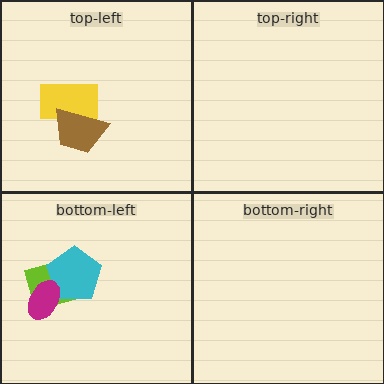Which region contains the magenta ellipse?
The bottom-left region.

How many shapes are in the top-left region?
2.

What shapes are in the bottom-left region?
The lime diamond, the cyan pentagon, the magenta ellipse.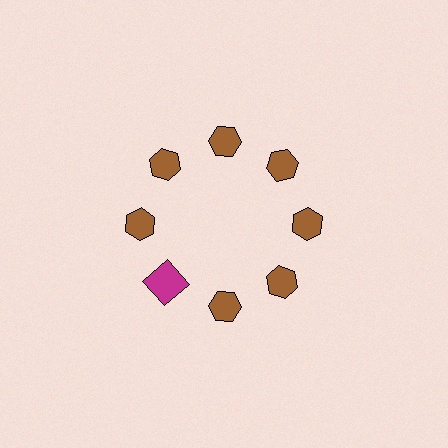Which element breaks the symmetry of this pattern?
The magenta square at roughly the 8 o'clock position breaks the symmetry. All other shapes are brown hexagons.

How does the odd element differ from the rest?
It differs in both color (magenta instead of brown) and shape (square instead of hexagon).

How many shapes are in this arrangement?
There are 8 shapes arranged in a ring pattern.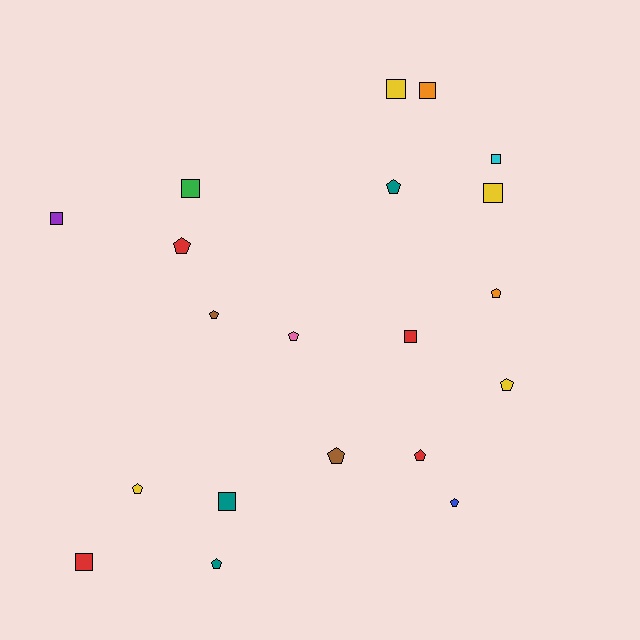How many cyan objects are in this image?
There is 1 cyan object.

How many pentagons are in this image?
There are 11 pentagons.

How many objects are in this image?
There are 20 objects.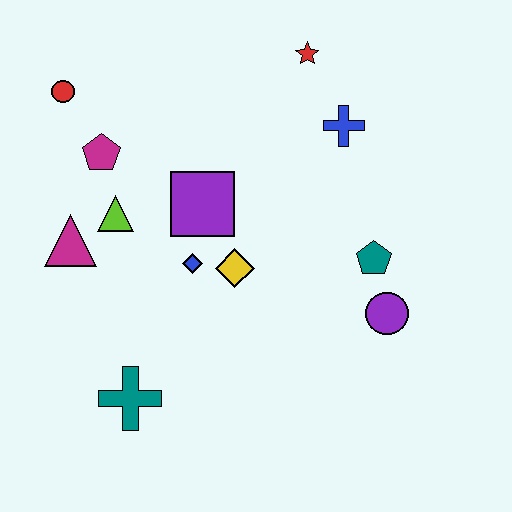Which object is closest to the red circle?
The magenta pentagon is closest to the red circle.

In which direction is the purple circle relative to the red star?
The purple circle is below the red star.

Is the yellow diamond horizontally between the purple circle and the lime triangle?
Yes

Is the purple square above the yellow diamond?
Yes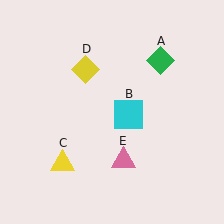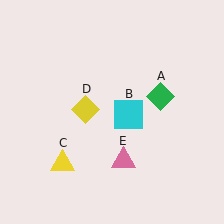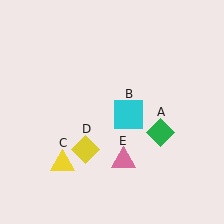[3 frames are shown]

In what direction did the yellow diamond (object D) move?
The yellow diamond (object D) moved down.